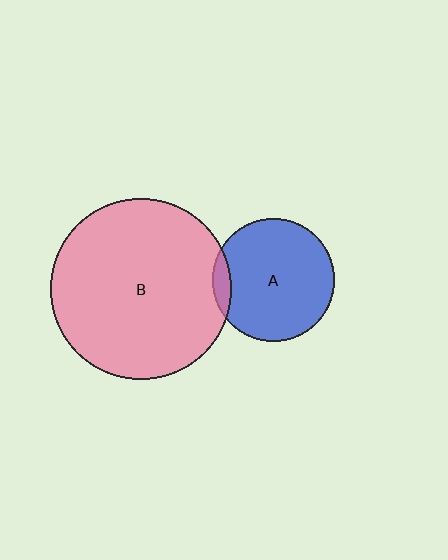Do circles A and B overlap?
Yes.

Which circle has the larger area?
Circle B (pink).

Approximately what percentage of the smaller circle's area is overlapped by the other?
Approximately 10%.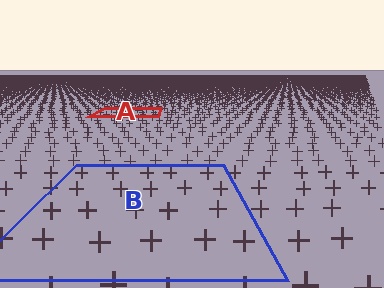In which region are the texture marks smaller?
The texture marks are smaller in region A, because it is farther away.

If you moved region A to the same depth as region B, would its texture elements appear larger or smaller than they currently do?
They would appear larger. At a closer depth, the same texture elements are projected at a bigger on-screen size.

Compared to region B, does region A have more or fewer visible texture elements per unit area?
Region A has more texture elements per unit area — they are packed more densely because it is farther away.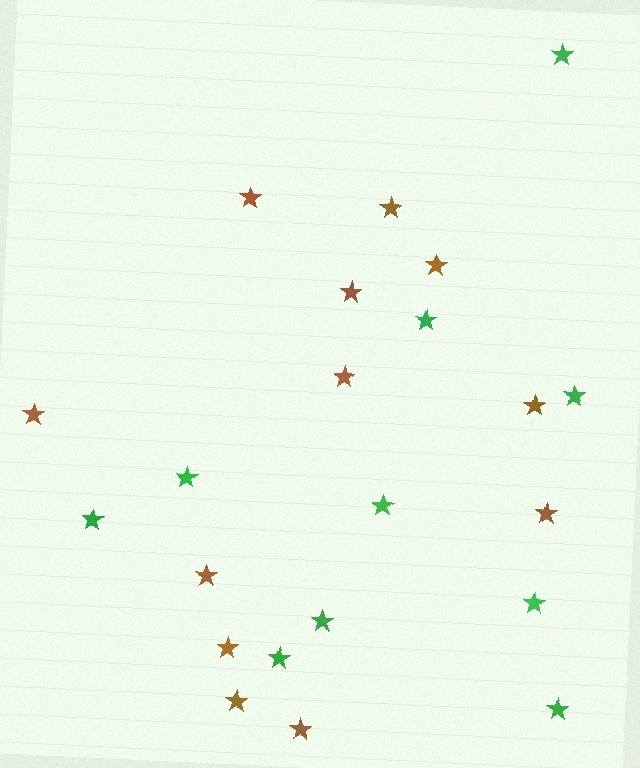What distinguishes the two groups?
There are 2 groups: one group of green stars (10) and one group of brown stars (12).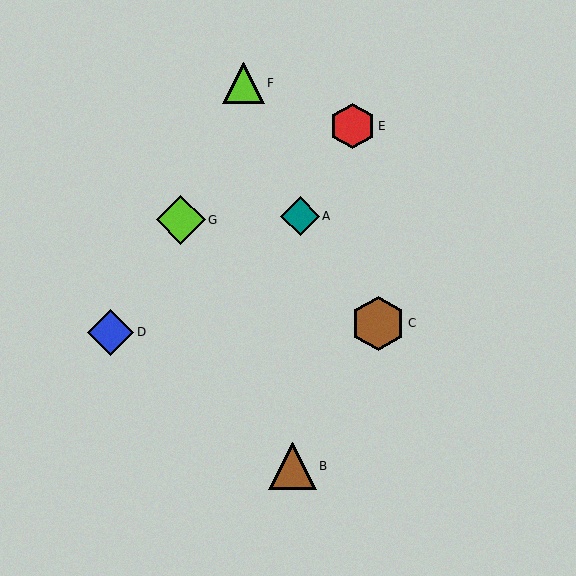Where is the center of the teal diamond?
The center of the teal diamond is at (300, 216).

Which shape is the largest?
The brown hexagon (labeled C) is the largest.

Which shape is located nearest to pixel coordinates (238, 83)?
The lime triangle (labeled F) at (243, 83) is nearest to that location.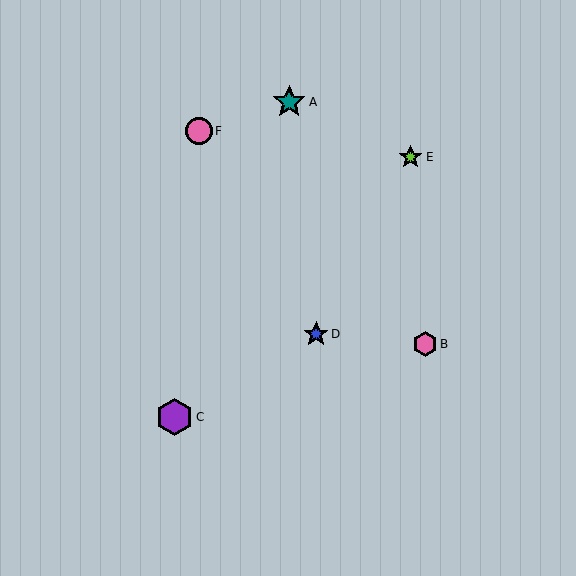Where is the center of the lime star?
The center of the lime star is at (411, 157).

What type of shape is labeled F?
Shape F is a pink circle.